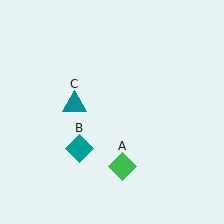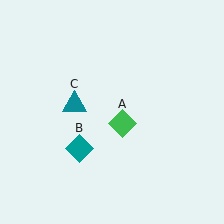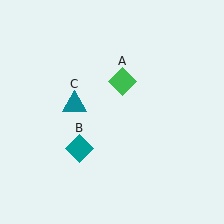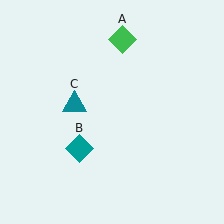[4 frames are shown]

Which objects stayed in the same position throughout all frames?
Teal diamond (object B) and teal triangle (object C) remained stationary.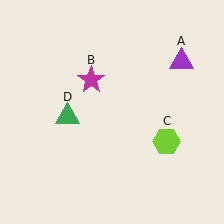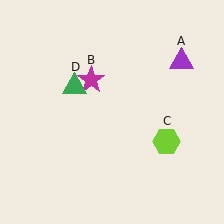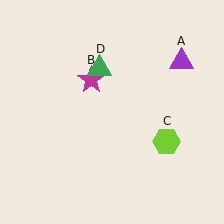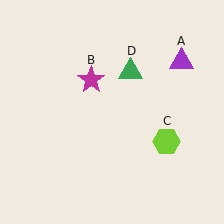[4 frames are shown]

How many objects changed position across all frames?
1 object changed position: green triangle (object D).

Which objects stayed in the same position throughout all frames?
Purple triangle (object A) and magenta star (object B) and lime hexagon (object C) remained stationary.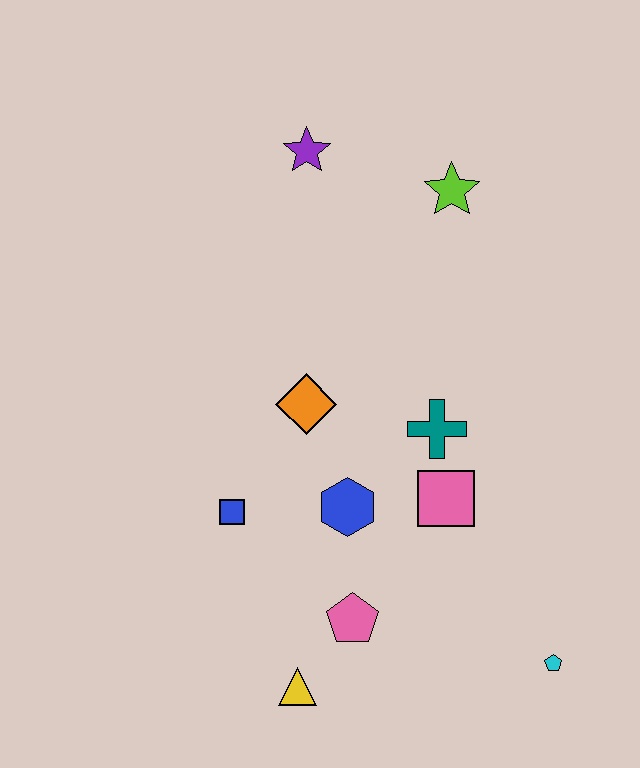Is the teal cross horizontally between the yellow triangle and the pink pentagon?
No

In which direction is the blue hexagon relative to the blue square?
The blue hexagon is to the right of the blue square.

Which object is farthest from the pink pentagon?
The purple star is farthest from the pink pentagon.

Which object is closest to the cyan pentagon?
The pink square is closest to the cyan pentagon.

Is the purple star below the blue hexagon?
No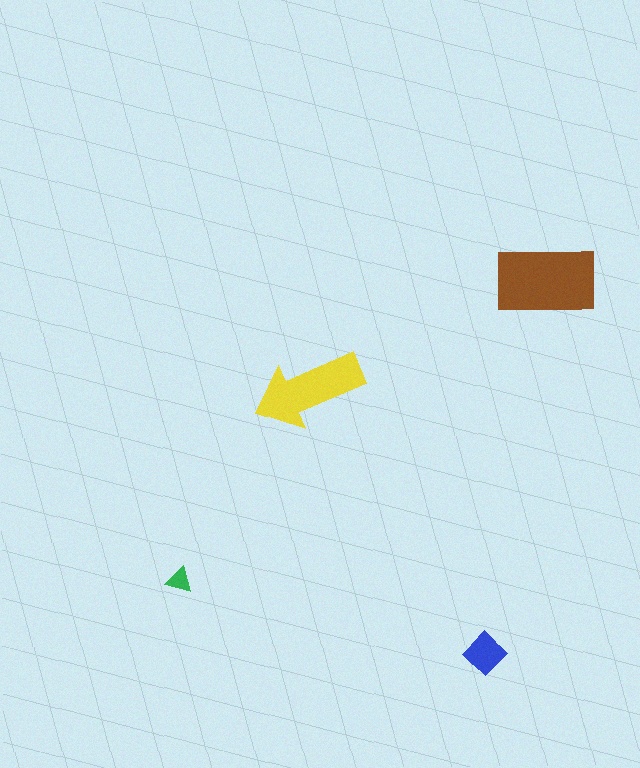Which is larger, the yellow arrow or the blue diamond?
The yellow arrow.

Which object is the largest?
The brown rectangle.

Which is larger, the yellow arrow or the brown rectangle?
The brown rectangle.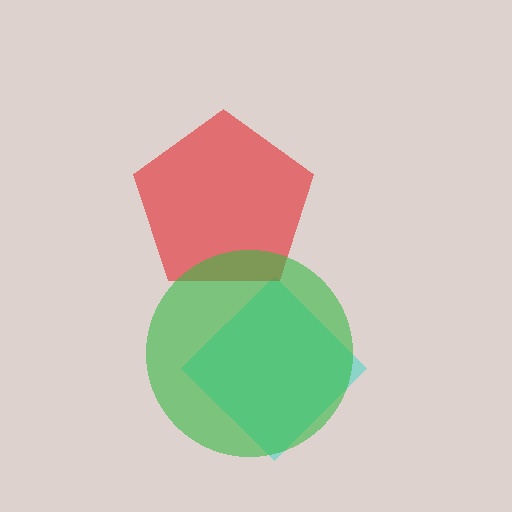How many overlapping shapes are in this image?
There are 3 overlapping shapes in the image.